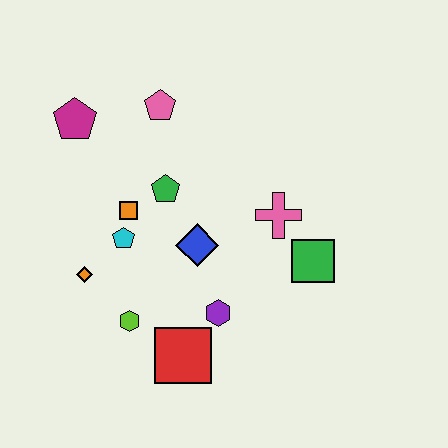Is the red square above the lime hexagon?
No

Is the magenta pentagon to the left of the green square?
Yes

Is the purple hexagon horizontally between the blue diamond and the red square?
No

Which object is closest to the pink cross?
The green square is closest to the pink cross.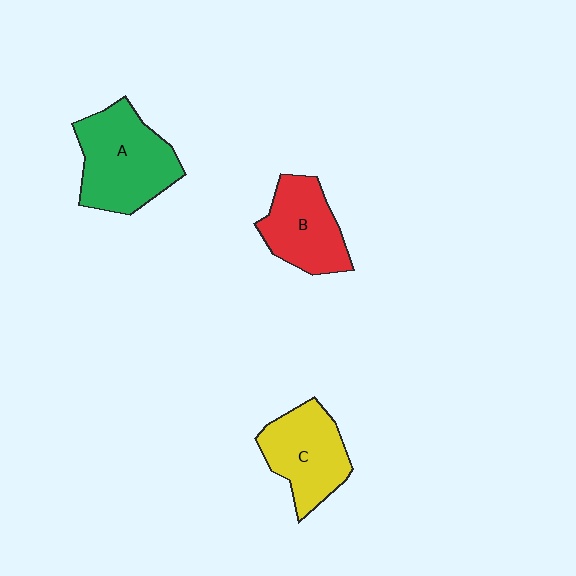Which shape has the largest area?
Shape A (green).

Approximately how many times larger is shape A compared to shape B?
Approximately 1.4 times.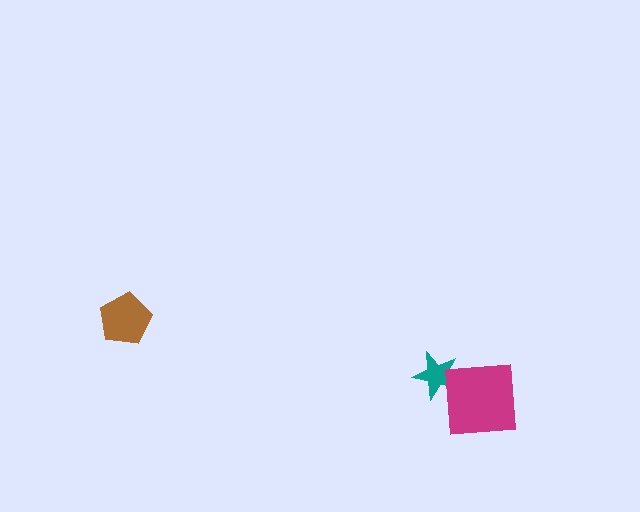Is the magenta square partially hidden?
No, no other shape covers it.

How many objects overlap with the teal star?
1 object overlaps with the teal star.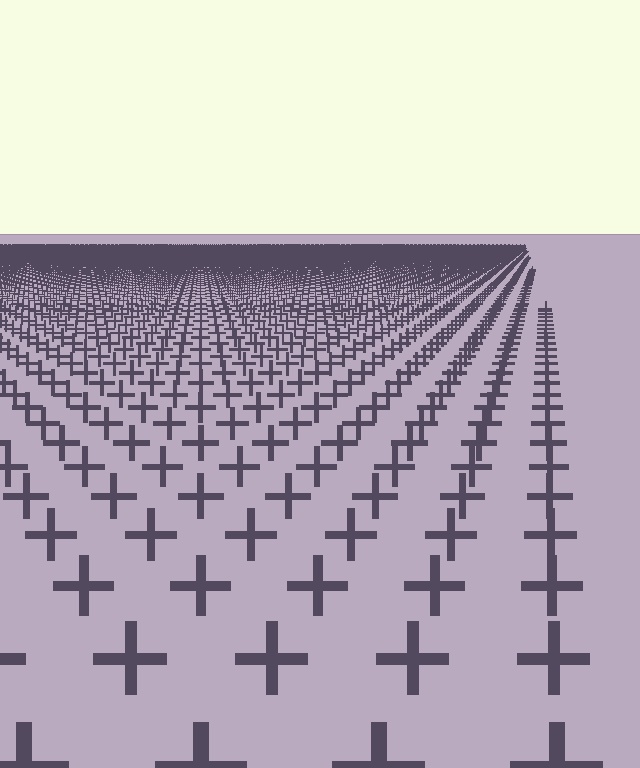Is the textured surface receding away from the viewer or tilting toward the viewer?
The surface is receding away from the viewer. Texture elements get smaller and denser toward the top.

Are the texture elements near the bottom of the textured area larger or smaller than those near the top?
Larger. Near the bottom, elements are closer to the viewer and appear at a bigger on-screen size.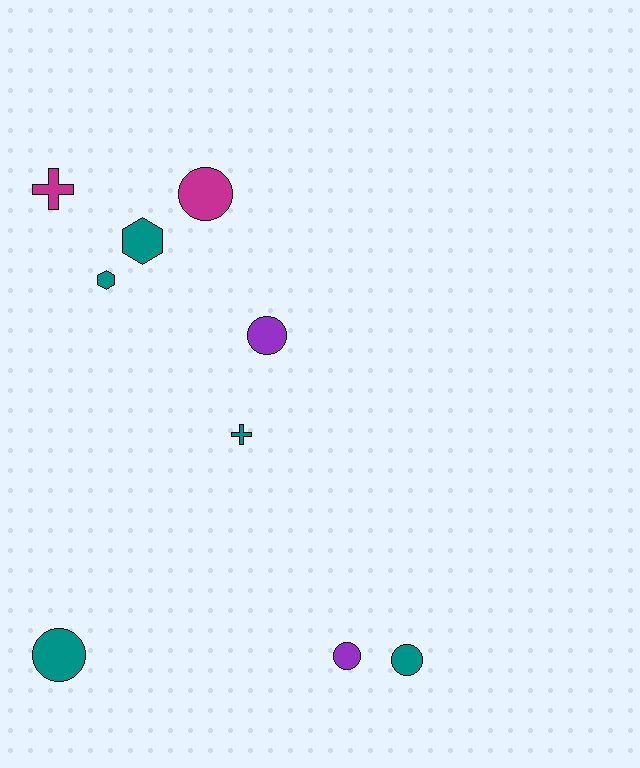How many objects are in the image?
There are 9 objects.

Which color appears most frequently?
Teal, with 5 objects.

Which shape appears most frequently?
Circle, with 5 objects.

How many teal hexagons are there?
There are 2 teal hexagons.